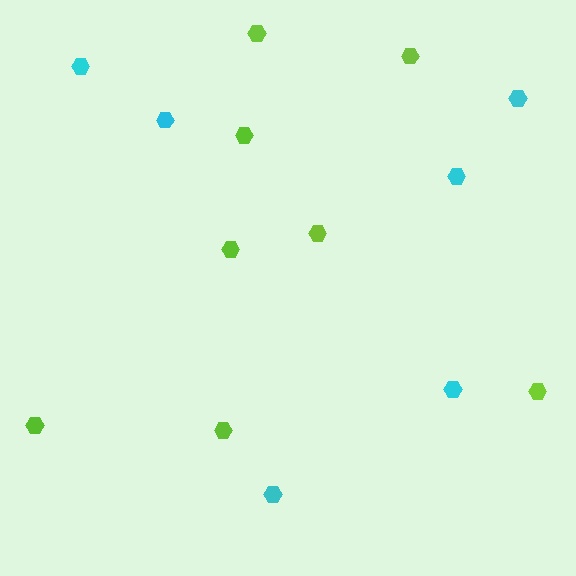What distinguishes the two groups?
There are 2 groups: one group of lime hexagons (8) and one group of cyan hexagons (6).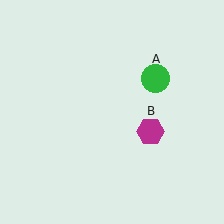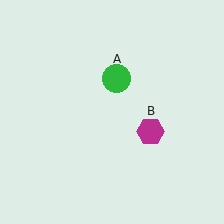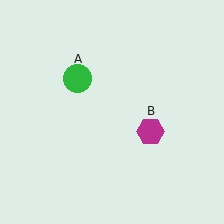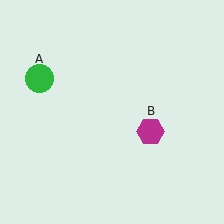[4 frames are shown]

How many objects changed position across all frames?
1 object changed position: green circle (object A).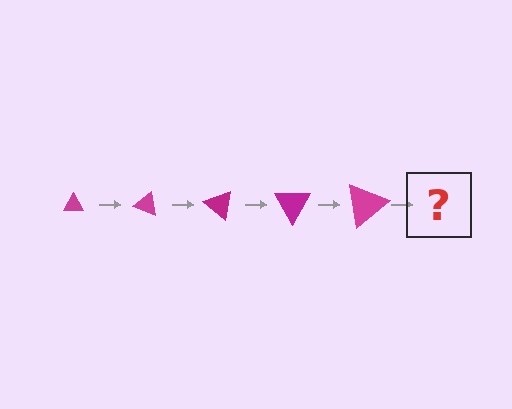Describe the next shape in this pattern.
It should be a triangle, larger than the previous one and rotated 100 degrees from the start.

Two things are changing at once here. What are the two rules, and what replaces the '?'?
The two rules are that the triangle grows larger each step and it rotates 20 degrees each step. The '?' should be a triangle, larger than the previous one and rotated 100 degrees from the start.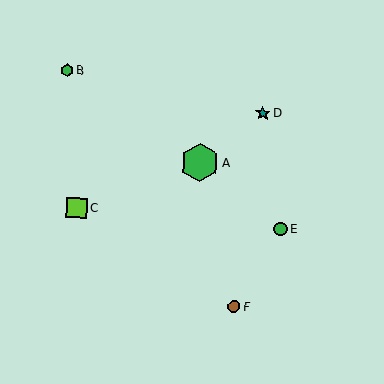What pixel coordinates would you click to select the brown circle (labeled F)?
Click at (234, 307) to select the brown circle F.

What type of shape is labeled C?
Shape C is a lime square.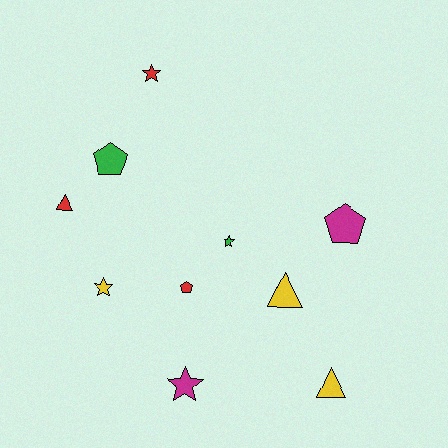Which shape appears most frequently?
Star, with 4 objects.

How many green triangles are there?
There are no green triangles.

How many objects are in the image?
There are 10 objects.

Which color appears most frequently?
Red, with 3 objects.